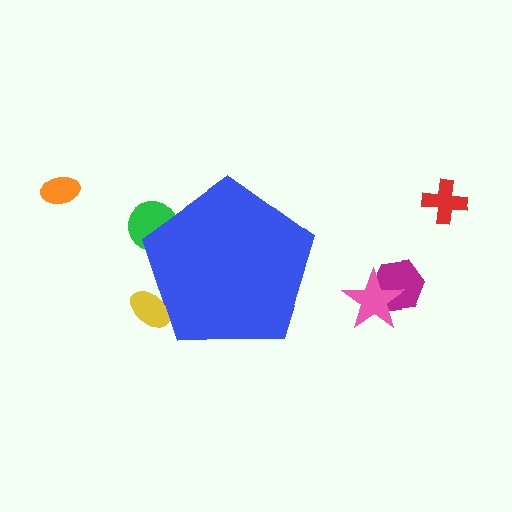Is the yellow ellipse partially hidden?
Yes, the yellow ellipse is partially hidden behind the blue pentagon.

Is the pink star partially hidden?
No, the pink star is fully visible.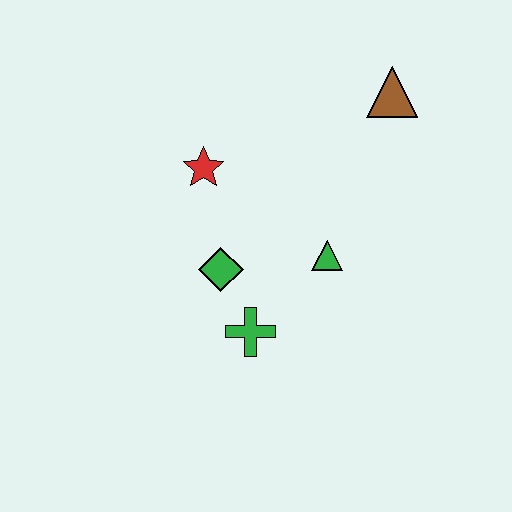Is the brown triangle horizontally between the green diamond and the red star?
No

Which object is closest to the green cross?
The green diamond is closest to the green cross.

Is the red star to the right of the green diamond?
No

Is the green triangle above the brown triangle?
No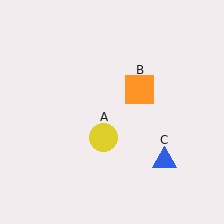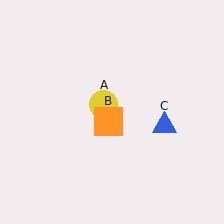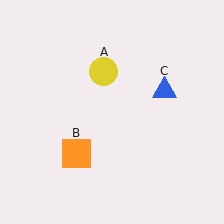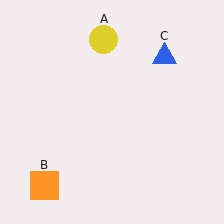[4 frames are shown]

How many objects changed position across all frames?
3 objects changed position: yellow circle (object A), orange square (object B), blue triangle (object C).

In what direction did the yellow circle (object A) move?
The yellow circle (object A) moved up.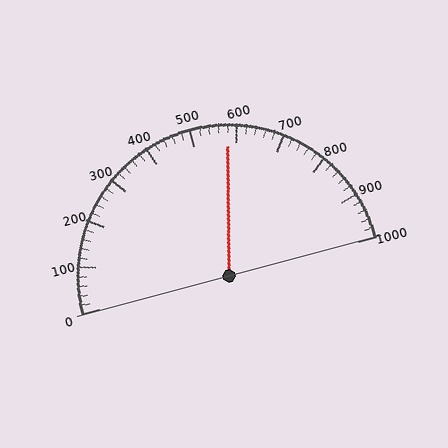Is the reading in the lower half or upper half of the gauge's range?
The reading is in the upper half of the range (0 to 1000).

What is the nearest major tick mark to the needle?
The nearest major tick mark is 600.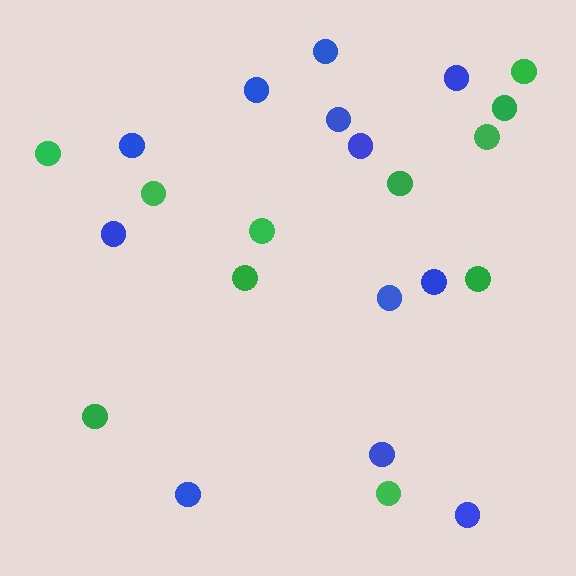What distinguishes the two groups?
There are 2 groups: one group of blue circles (12) and one group of green circles (11).